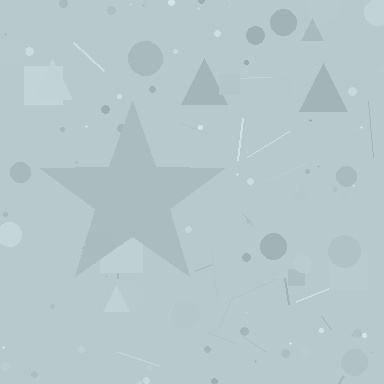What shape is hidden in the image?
A star is hidden in the image.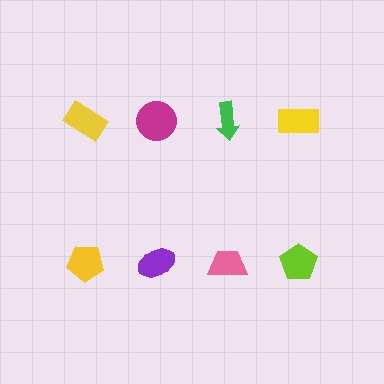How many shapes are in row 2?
4 shapes.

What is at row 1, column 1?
A yellow rectangle.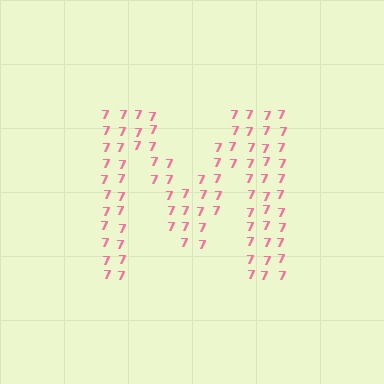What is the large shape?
The large shape is the letter M.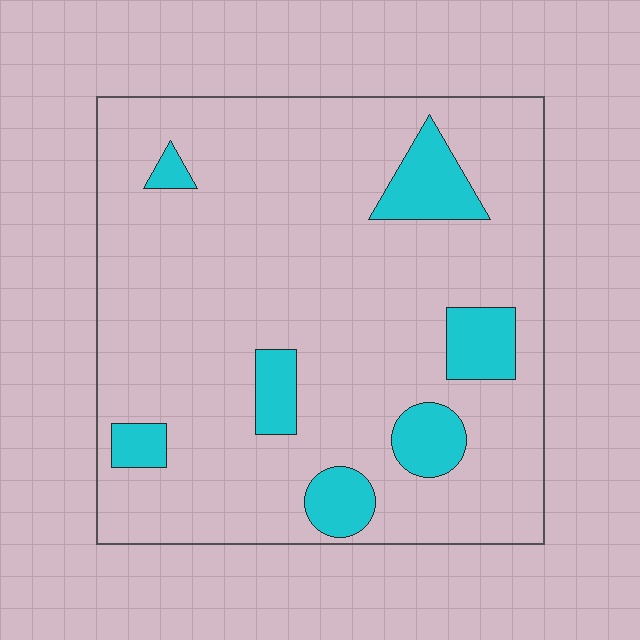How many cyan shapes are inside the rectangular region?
7.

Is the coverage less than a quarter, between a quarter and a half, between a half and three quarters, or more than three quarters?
Less than a quarter.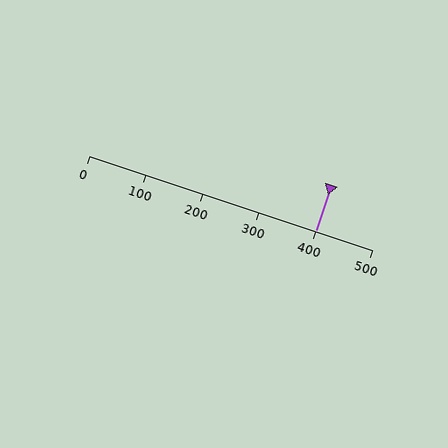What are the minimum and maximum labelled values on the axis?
The axis runs from 0 to 500.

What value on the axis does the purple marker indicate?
The marker indicates approximately 400.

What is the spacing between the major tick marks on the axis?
The major ticks are spaced 100 apart.